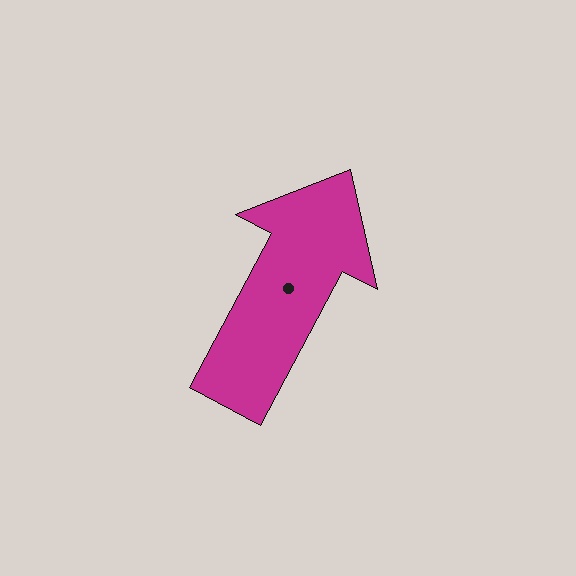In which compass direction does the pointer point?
Northeast.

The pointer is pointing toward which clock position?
Roughly 1 o'clock.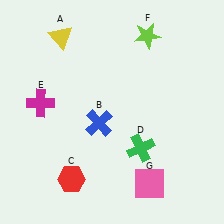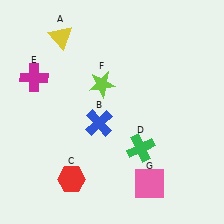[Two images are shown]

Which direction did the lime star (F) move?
The lime star (F) moved down.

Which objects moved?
The objects that moved are: the magenta cross (E), the lime star (F).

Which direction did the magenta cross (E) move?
The magenta cross (E) moved up.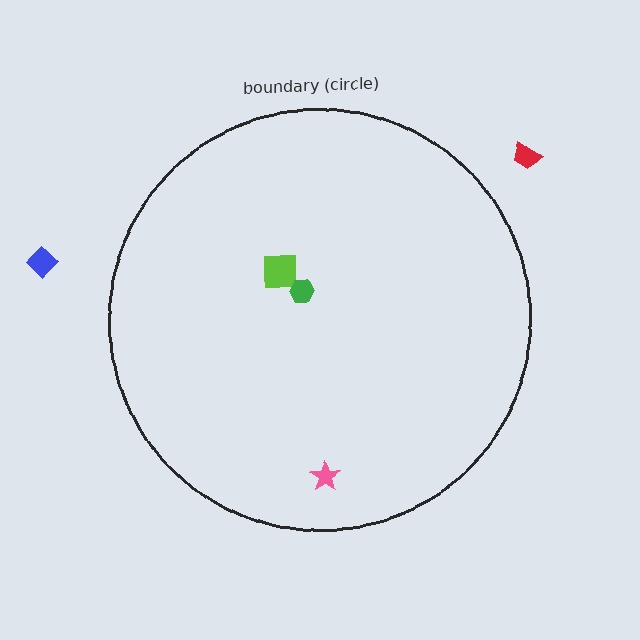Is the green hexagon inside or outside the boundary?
Inside.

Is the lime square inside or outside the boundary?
Inside.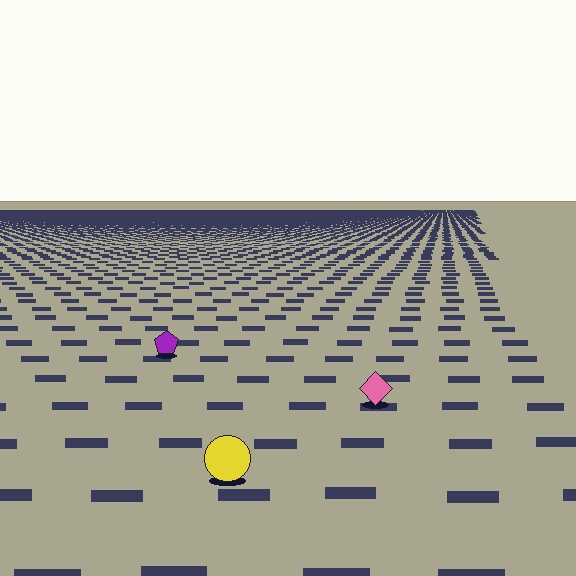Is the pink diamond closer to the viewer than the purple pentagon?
Yes. The pink diamond is closer — you can tell from the texture gradient: the ground texture is coarser near it.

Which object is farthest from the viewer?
The purple pentagon is farthest from the viewer. It appears smaller and the ground texture around it is denser.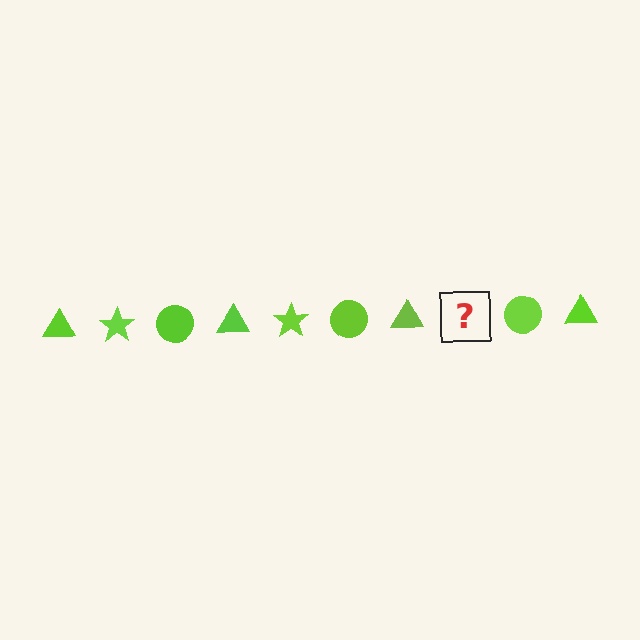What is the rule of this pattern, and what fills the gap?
The rule is that the pattern cycles through triangle, star, circle shapes in lime. The gap should be filled with a lime star.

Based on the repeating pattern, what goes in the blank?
The blank should be a lime star.